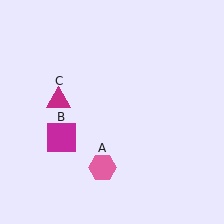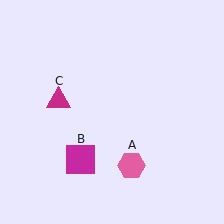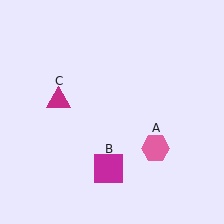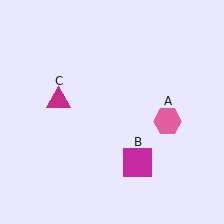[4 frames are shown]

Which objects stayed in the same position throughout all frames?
Magenta triangle (object C) remained stationary.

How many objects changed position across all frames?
2 objects changed position: pink hexagon (object A), magenta square (object B).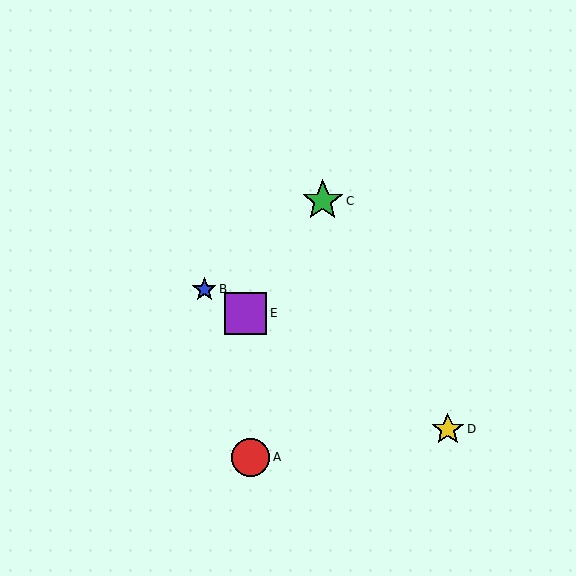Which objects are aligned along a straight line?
Objects B, D, E are aligned along a straight line.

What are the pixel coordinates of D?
Object D is at (448, 429).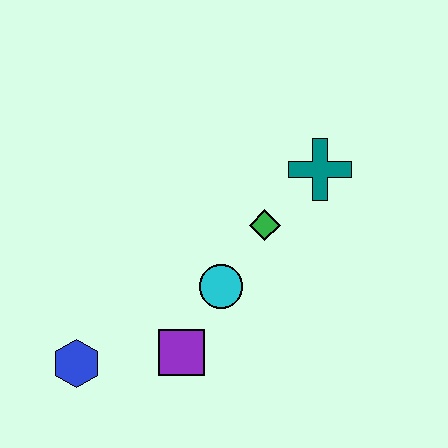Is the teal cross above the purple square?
Yes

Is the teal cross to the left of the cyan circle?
No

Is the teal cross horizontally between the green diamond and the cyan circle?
No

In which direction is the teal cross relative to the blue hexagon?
The teal cross is to the right of the blue hexagon.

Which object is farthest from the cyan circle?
The blue hexagon is farthest from the cyan circle.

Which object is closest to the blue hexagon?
The purple square is closest to the blue hexagon.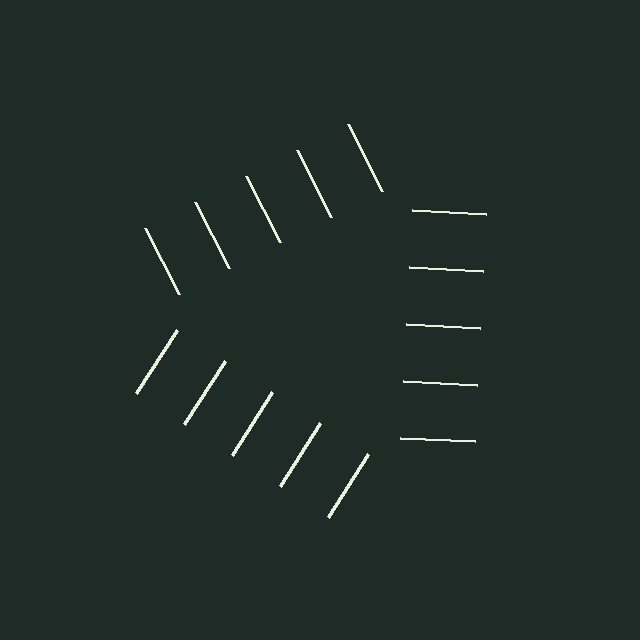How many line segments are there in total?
15 — 5 along each of the 3 edges.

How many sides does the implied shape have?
3 sides — the line-ends trace a triangle.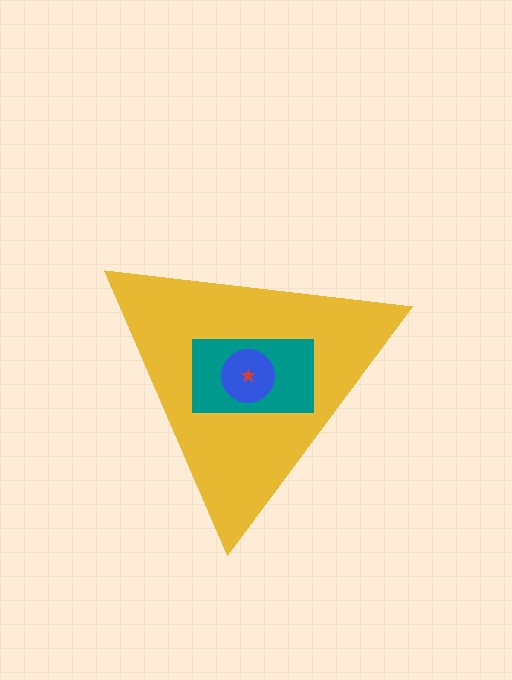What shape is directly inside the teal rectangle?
The blue circle.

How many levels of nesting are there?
4.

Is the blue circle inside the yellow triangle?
Yes.